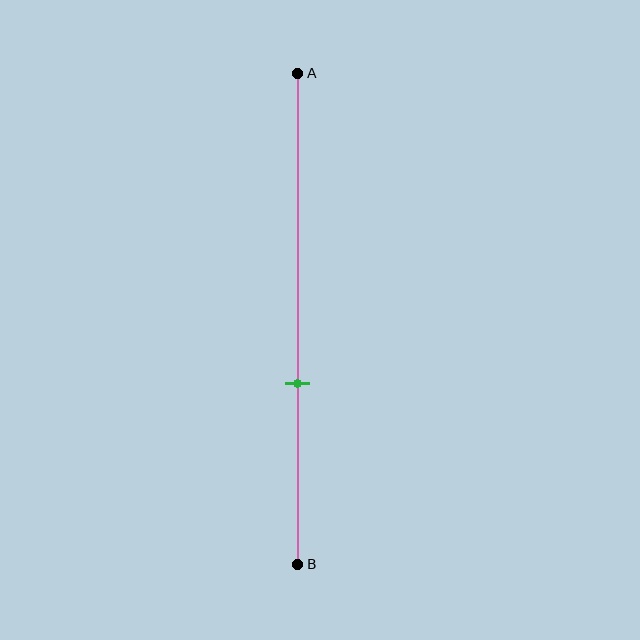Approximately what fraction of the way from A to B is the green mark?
The green mark is approximately 65% of the way from A to B.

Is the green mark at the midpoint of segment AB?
No, the mark is at about 65% from A, not at the 50% midpoint.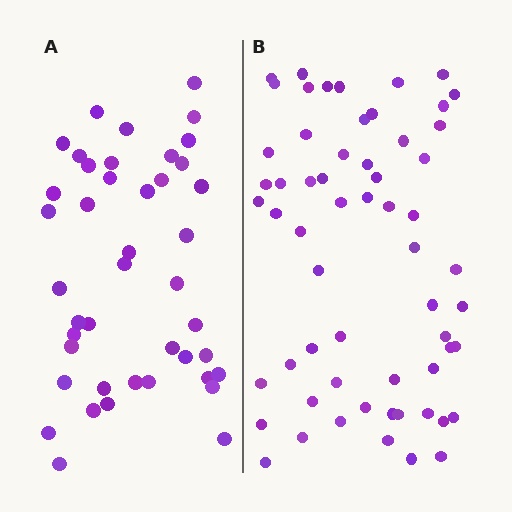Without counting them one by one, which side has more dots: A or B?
Region B (the right region) has more dots.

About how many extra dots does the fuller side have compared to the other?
Region B has approximately 15 more dots than region A.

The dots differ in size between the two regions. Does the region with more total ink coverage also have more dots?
No. Region A has more total ink coverage because its dots are larger, but region B actually contains more individual dots. Total area can be misleading — the number of items is what matters here.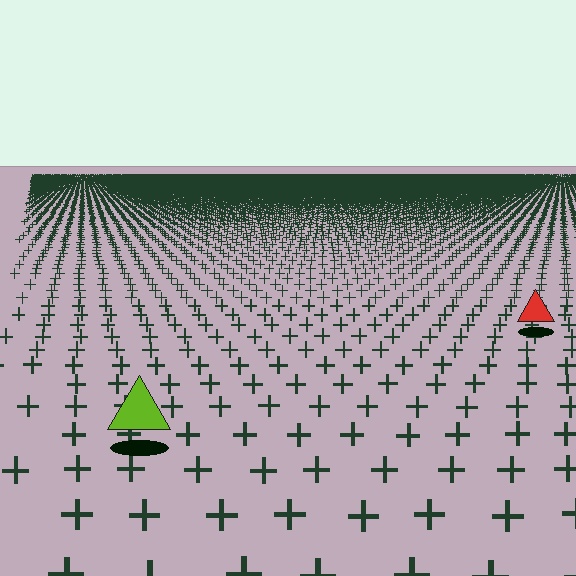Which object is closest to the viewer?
The lime triangle is closest. The texture marks near it are larger and more spread out.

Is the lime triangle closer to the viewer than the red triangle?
Yes. The lime triangle is closer — you can tell from the texture gradient: the ground texture is coarser near it.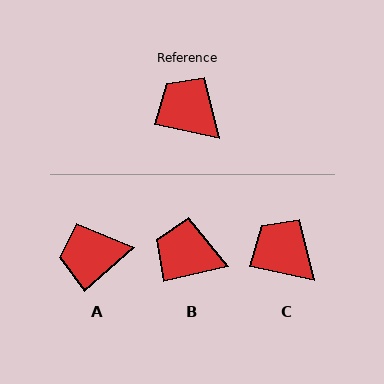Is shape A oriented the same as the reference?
No, it is off by about 53 degrees.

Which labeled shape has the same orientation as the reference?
C.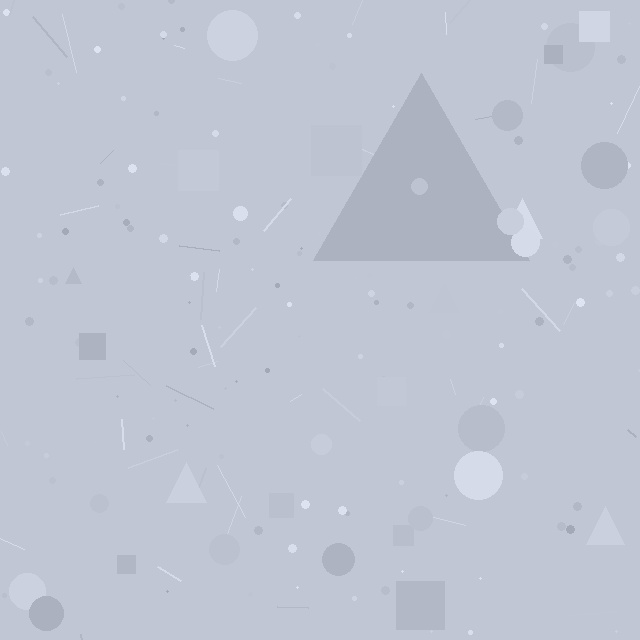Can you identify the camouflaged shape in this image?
The camouflaged shape is a triangle.